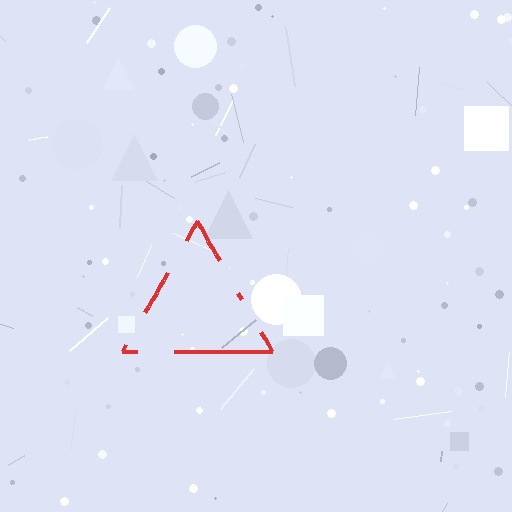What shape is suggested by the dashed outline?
The dashed outline suggests a triangle.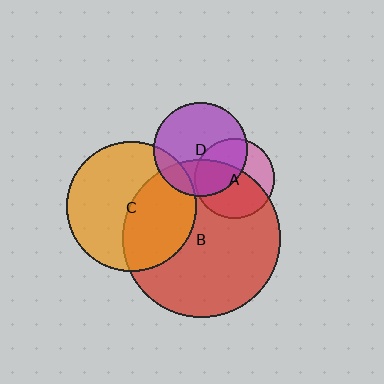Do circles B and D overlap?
Yes.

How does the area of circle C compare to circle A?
Approximately 2.6 times.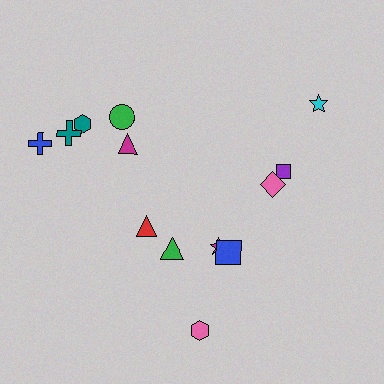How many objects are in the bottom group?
There are 5 objects.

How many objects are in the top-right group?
There are 3 objects.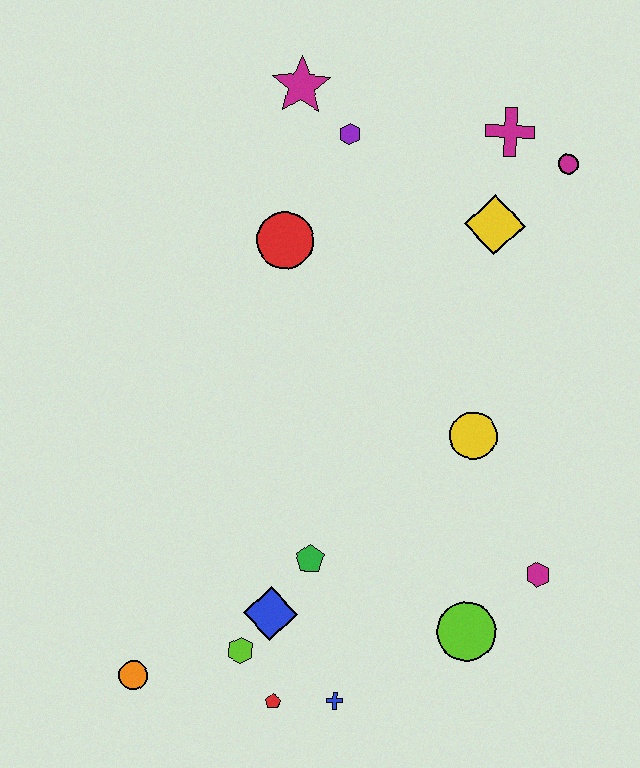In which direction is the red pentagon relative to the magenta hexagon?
The red pentagon is to the left of the magenta hexagon.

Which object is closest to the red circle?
The purple hexagon is closest to the red circle.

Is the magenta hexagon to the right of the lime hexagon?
Yes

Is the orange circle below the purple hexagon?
Yes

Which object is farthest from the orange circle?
The magenta circle is farthest from the orange circle.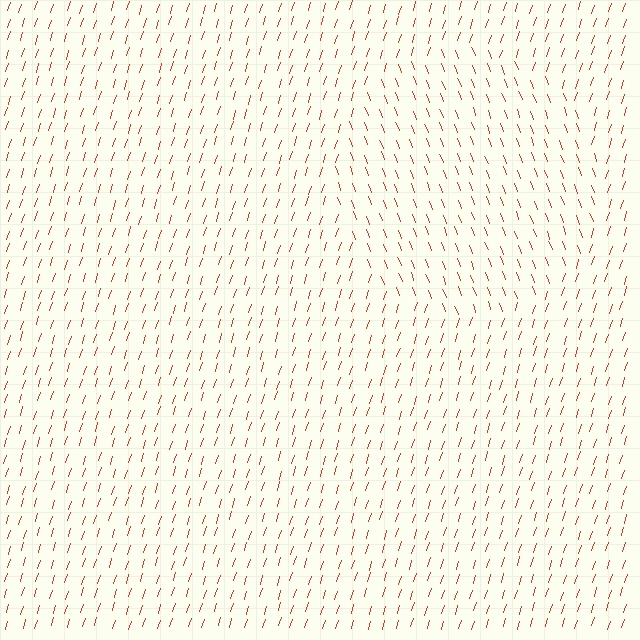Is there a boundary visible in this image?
Yes, there is a texture boundary formed by a change in line orientation.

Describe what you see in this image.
The image is filled with small red line segments. A circle region in the image has lines oriented differently from the surrounding lines, creating a visible texture boundary.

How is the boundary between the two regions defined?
The boundary is defined purely by a change in line orientation (approximately 39 degrees difference). All lines are the same color and thickness.